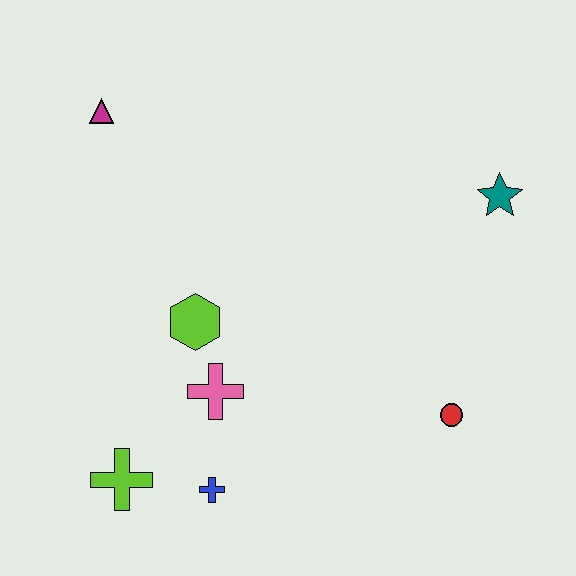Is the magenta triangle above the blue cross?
Yes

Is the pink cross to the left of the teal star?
Yes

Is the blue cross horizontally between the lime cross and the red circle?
Yes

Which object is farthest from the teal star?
The lime cross is farthest from the teal star.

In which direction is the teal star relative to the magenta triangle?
The teal star is to the right of the magenta triangle.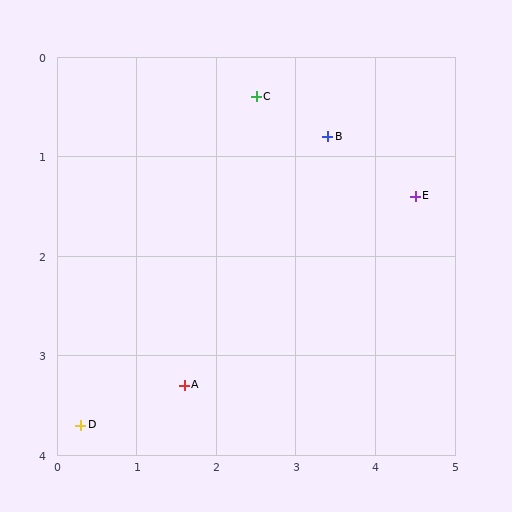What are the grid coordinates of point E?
Point E is at approximately (4.5, 1.4).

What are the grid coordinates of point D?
Point D is at approximately (0.3, 3.7).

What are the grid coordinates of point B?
Point B is at approximately (3.4, 0.8).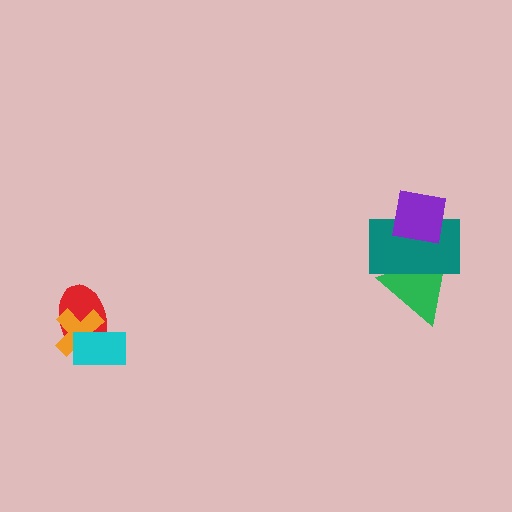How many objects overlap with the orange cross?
2 objects overlap with the orange cross.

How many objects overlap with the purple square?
2 objects overlap with the purple square.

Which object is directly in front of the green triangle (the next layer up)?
The teal rectangle is directly in front of the green triangle.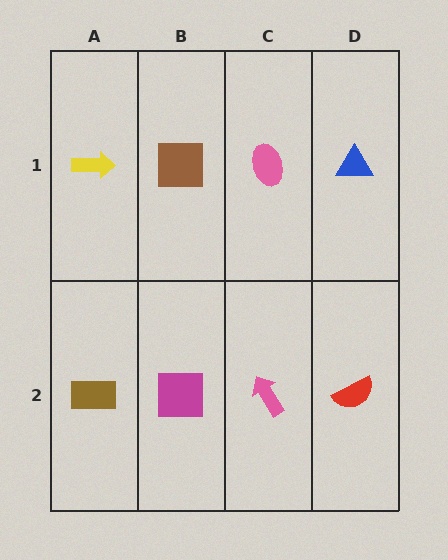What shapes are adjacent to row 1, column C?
A pink arrow (row 2, column C), a brown square (row 1, column B), a blue triangle (row 1, column D).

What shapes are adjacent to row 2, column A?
A yellow arrow (row 1, column A), a magenta square (row 2, column B).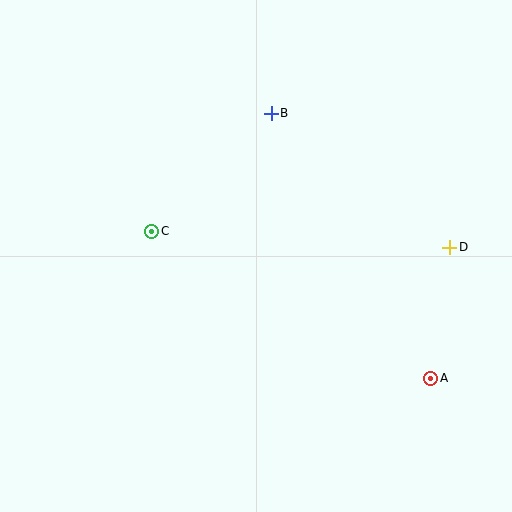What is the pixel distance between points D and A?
The distance between D and A is 133 pixels.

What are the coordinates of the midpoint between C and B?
The midpoint between C and B is at (211, 172).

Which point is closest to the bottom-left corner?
Point C is closest to the bottom-left corner.